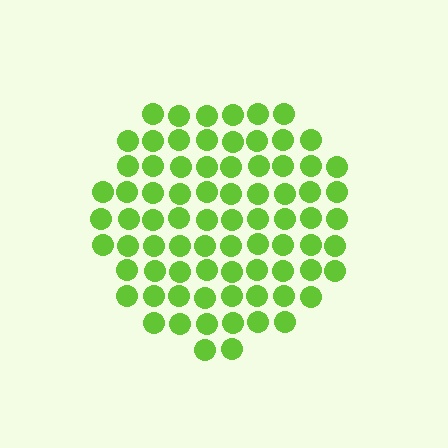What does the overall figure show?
The overall figure shows a circle.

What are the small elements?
The small elements are circles.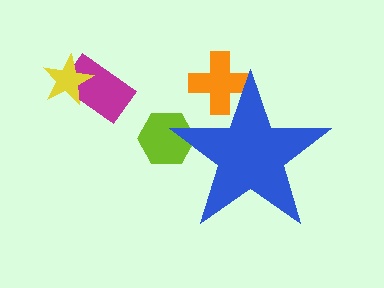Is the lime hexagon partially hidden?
Yes, the lime hexagon is partially hidden behind the blue star.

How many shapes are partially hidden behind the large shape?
2 shapes are partially hidden.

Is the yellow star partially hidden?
No, the yellow star is fully visible.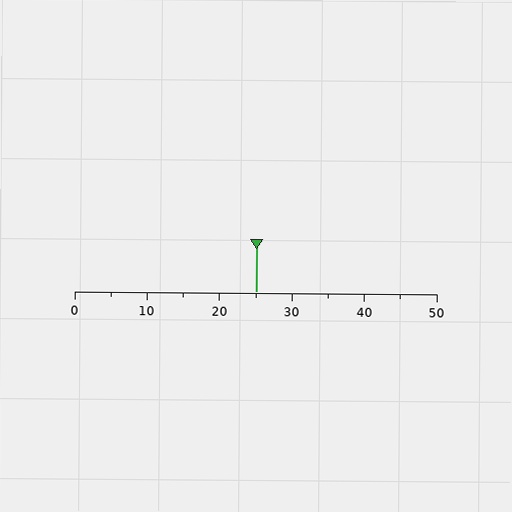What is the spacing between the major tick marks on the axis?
The major ticks are spaced 10 apart.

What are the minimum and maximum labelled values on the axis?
The axis runs from 0 to 50.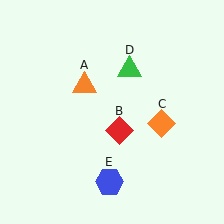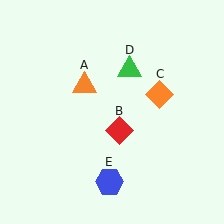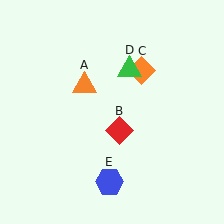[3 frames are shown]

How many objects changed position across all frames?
1 object changed position: orange diamond (object C).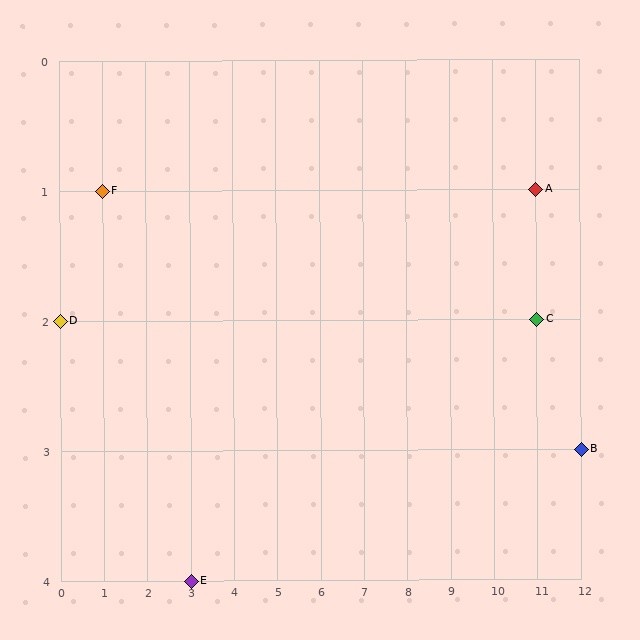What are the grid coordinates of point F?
Point F is at grid coordinates (1, 1).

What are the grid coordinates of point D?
Point D is at grid coordinates (0, 2).